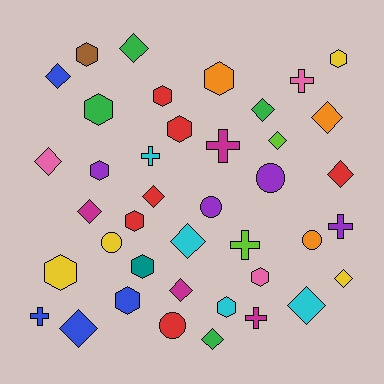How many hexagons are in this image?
There are 13 hexagons.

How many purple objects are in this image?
There are 4 purple objects.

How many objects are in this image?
There are 40 objects.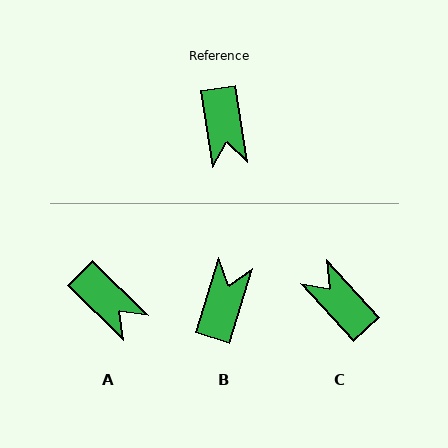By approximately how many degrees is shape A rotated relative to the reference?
Approximately 37 degrees counter-clockwise.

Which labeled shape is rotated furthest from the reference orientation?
B, about 154 degrees away.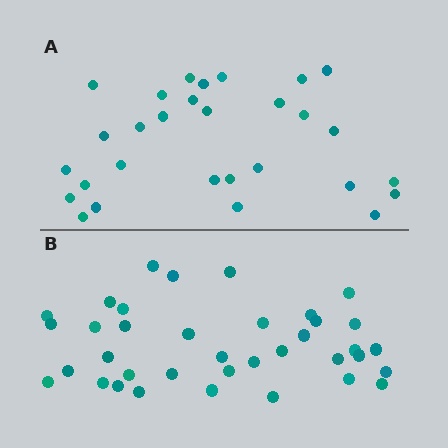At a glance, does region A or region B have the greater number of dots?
Region B (the bottom region) has more dots.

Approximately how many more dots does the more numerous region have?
Region B has roughly 8 or so more dots than region A.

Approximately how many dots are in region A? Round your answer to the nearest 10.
About 30 dots. (The exact count is 29, which rounds to 30.)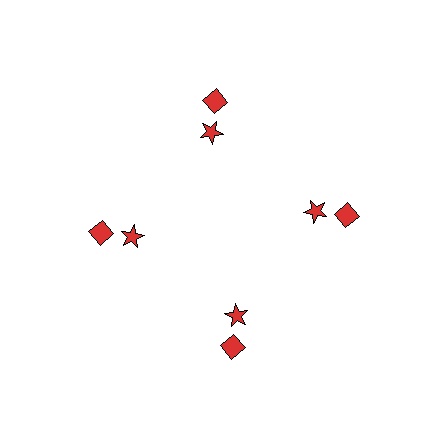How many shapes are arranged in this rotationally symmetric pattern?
There are 8 shapes, arranged in 4 groups of 2.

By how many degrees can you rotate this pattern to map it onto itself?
The pattern maps onto itself every 90 degrees of rotation.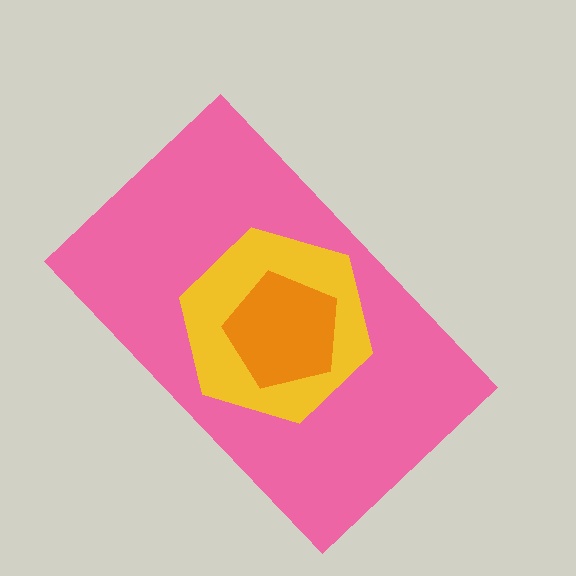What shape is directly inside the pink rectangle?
The yellow hexagon.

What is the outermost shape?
The pink rectangle.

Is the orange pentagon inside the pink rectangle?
Yes.